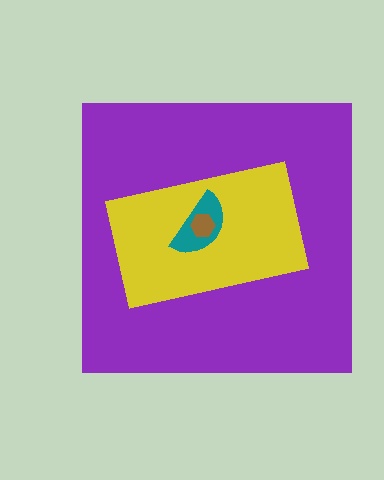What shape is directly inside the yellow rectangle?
The teal semicircle.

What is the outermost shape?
The purple square.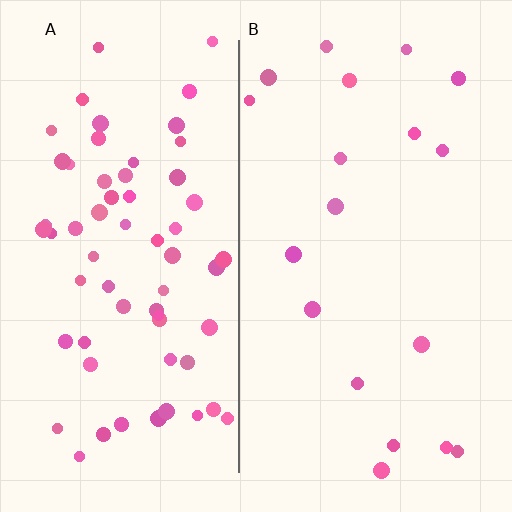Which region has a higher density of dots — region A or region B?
A (the left).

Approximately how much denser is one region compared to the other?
Approximately 3.4× — region A over region B.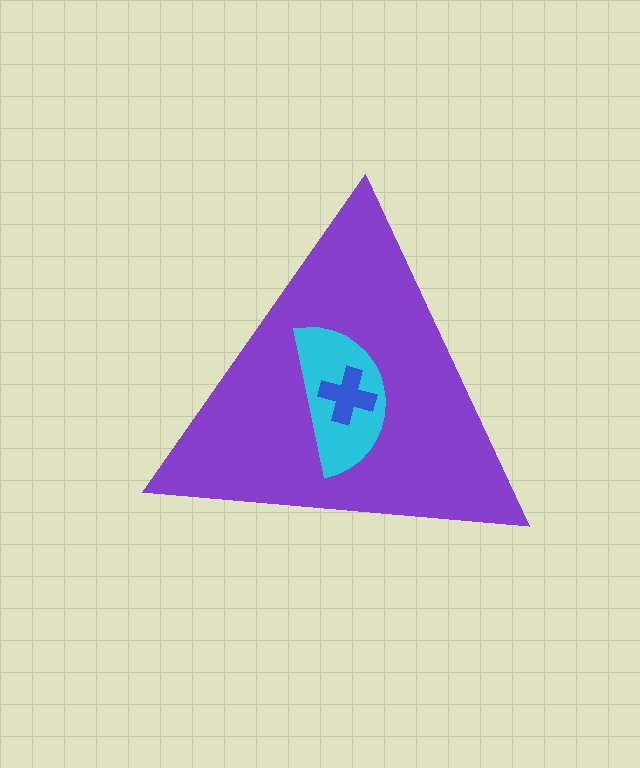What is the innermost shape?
The blue cross.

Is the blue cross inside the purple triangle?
Yes.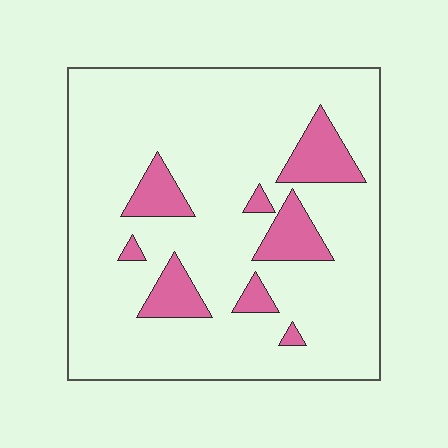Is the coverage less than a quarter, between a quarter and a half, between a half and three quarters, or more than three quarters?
Less than a quarter.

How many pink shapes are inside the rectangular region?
8.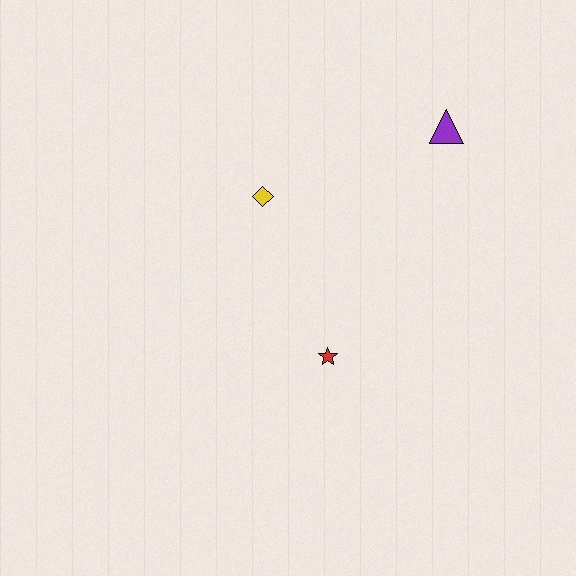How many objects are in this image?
There are 3 objects.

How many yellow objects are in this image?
There is 1 yellow object.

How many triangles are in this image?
There is 1 triangle.